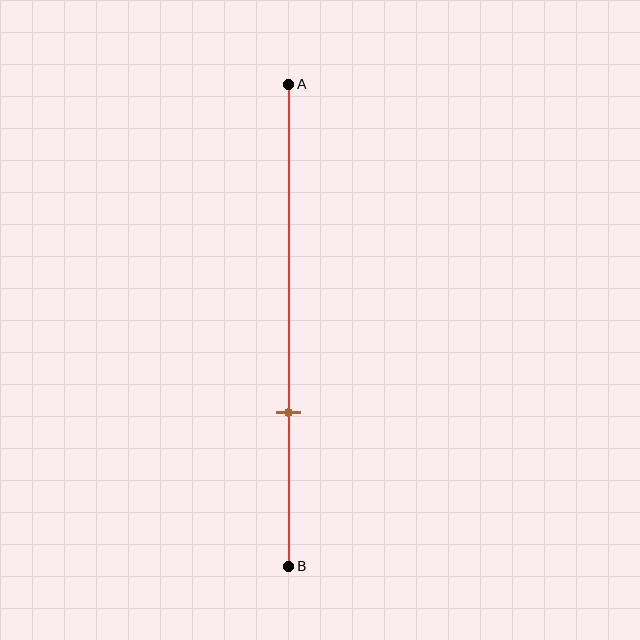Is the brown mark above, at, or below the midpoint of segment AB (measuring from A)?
The brown mark is below the midpoint of segment AB.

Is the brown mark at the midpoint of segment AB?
No, the mark is at about 70% from A, not at the 50% midpoint.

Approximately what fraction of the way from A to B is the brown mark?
The brown mark is approximately 70% of the way from A to B.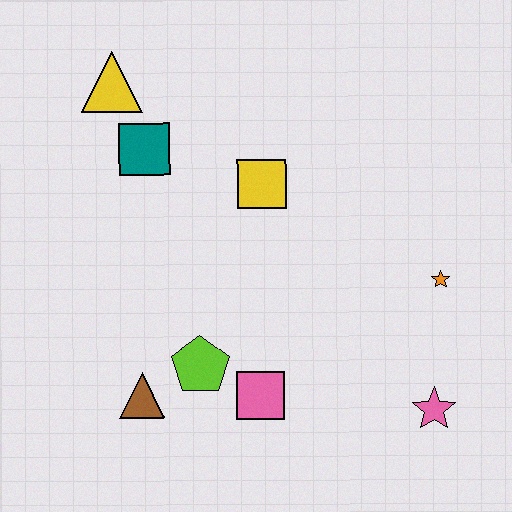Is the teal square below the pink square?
No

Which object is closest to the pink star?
The orange star is closest to the pink star.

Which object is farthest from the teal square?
The pink star is farthest from the teal square.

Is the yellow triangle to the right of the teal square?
No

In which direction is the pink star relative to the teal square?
The pink star is to the right of the teal square.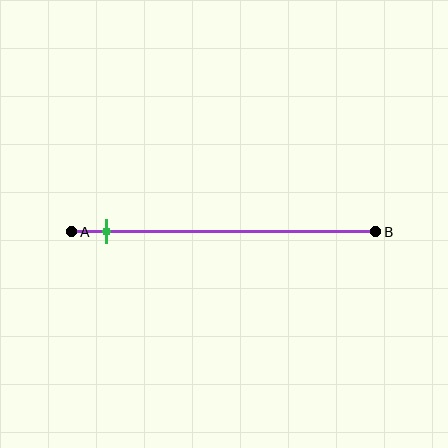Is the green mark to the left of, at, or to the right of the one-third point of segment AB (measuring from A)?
The green mark is to the left of the one-third point of segment AB.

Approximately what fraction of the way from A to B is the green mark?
The green mark is approximately 10% of the way from A to B.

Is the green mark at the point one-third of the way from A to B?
No, the mark is at about 10% from A, not at the 33% one-third point.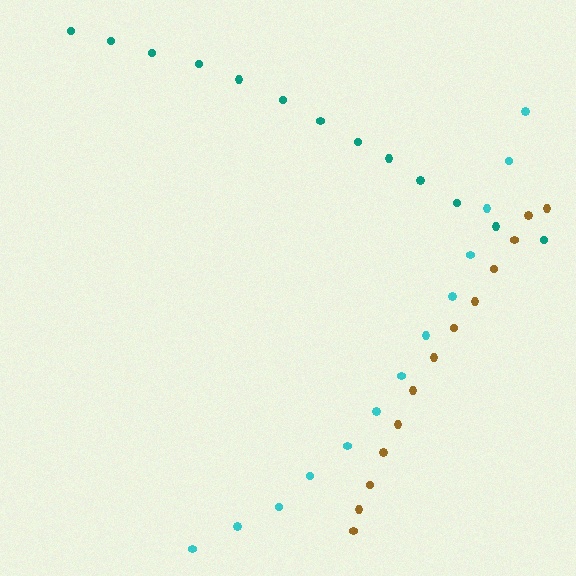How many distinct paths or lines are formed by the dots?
There are 3 distinct paths.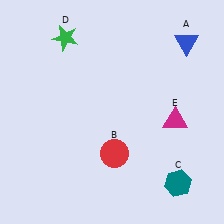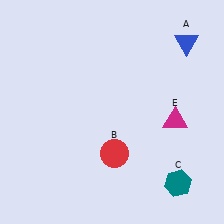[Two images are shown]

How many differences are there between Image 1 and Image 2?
There is 1 difference between the two images.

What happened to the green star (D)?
The green star (D) was removed in Image 2. It was in the top-left area of Image 1.